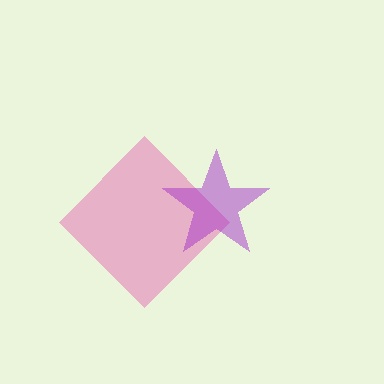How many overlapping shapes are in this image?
There are 2 overlapping shapes in the image.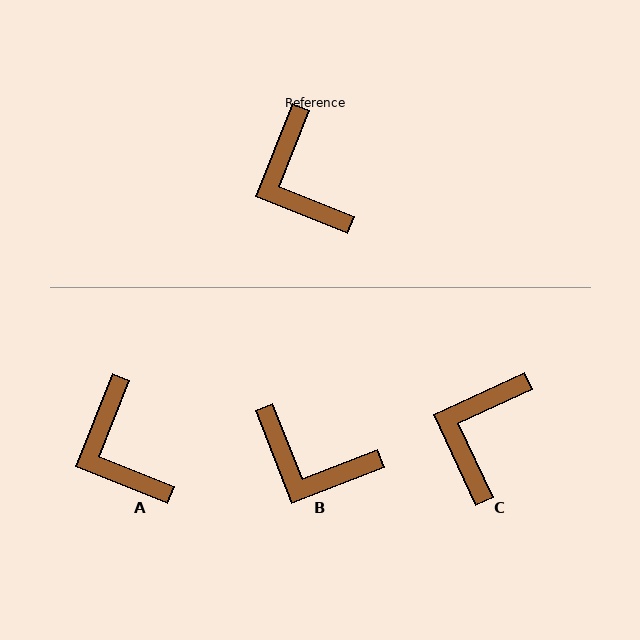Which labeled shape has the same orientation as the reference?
A.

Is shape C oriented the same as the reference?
No, it is off by about 43 degrees.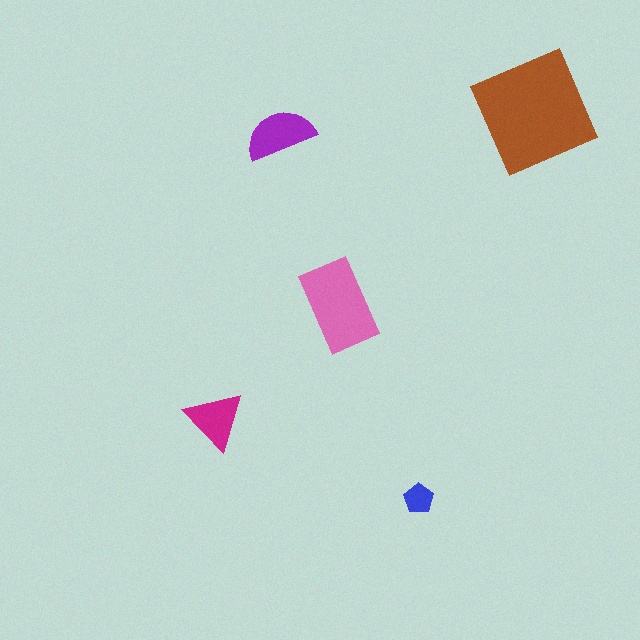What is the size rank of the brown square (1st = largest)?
1st.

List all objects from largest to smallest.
The brown square, the pink rectangle, the purple semicircle, the magenta triangle, the blue pentagon.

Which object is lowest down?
The blue pentagon is bottommost.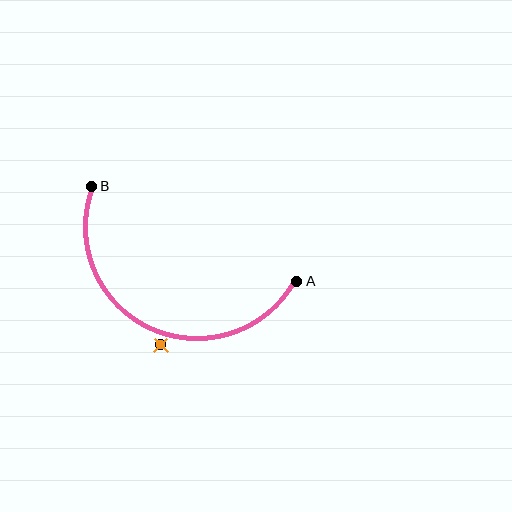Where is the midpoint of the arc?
The arc midpoint is the point on the curve farthest from the straight line joining A and B. It sits below that line.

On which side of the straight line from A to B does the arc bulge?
The arc bulges below the straight line connecting A and B.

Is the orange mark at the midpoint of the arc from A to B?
No — the orange mark does not lie on the arc at all. It sits slightly outside the curve.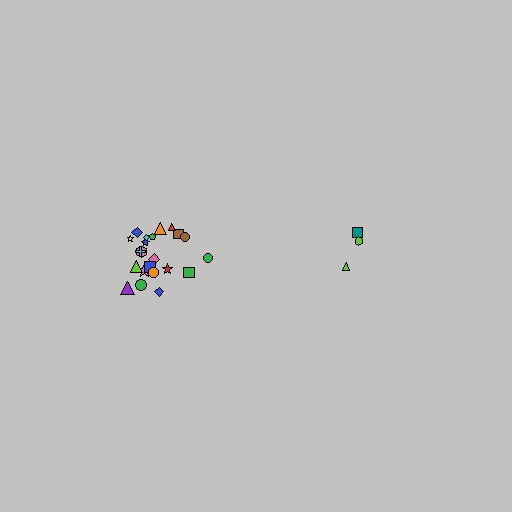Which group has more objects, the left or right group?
The left group.